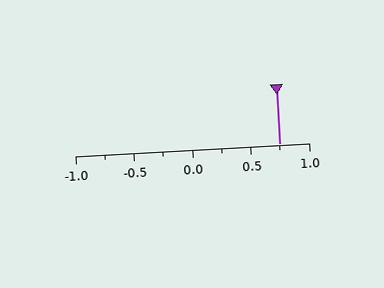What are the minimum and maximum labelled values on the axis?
The axis runs from -1.0 to 1.0.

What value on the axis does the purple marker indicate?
The marker indicates approximately 0.75.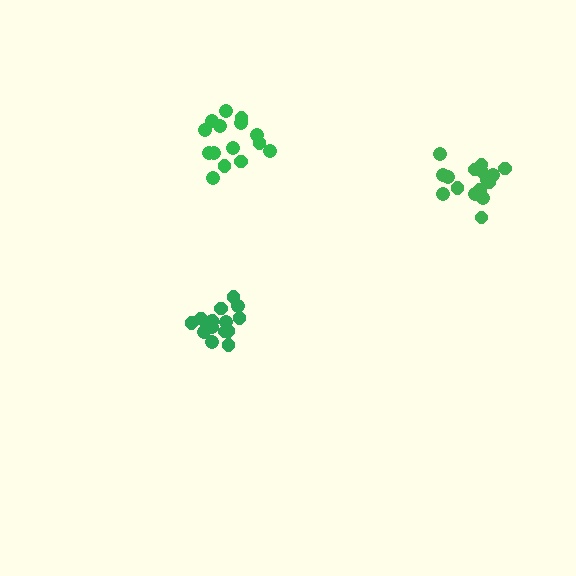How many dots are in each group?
Group 1: 16 dots, Group 2: 16 dots, Group 3: 15 dots (47 total).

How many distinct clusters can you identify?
There are 3 distinct clusters.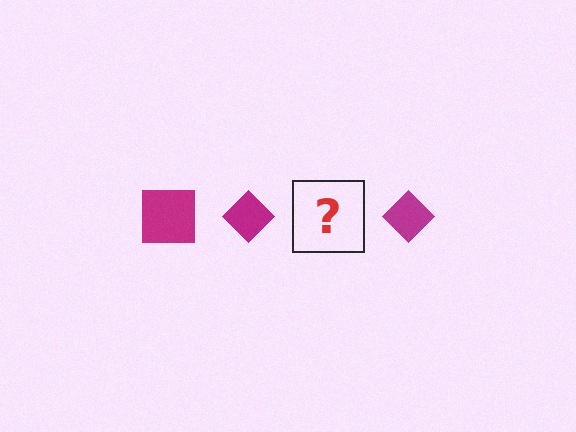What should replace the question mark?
The question mark should be replaced with a magenta square.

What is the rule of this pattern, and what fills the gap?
The rule is that the pattern cycles through square, diamond shapes in magenta. The gap should be filled with a magenta square.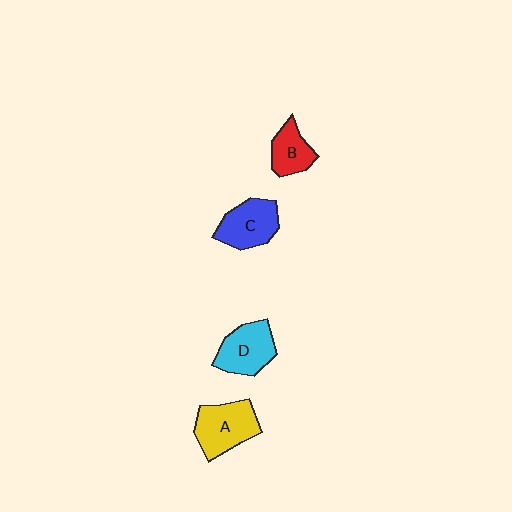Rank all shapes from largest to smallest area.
From largest to smallest: A (yellow), C (blue), D (cyan), B (red).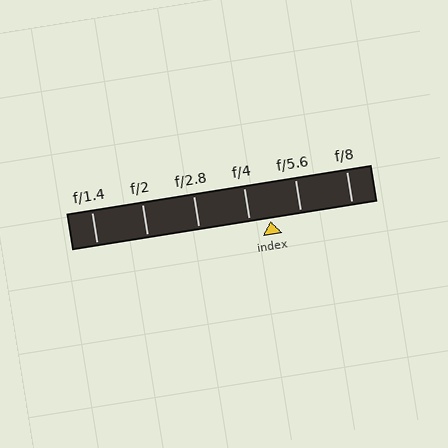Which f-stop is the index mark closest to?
The index mark is closest to f/4.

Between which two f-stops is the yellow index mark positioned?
The index mark is between f/4 and f/5.6.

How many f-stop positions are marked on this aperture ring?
There are 6 f-stop positions marked.